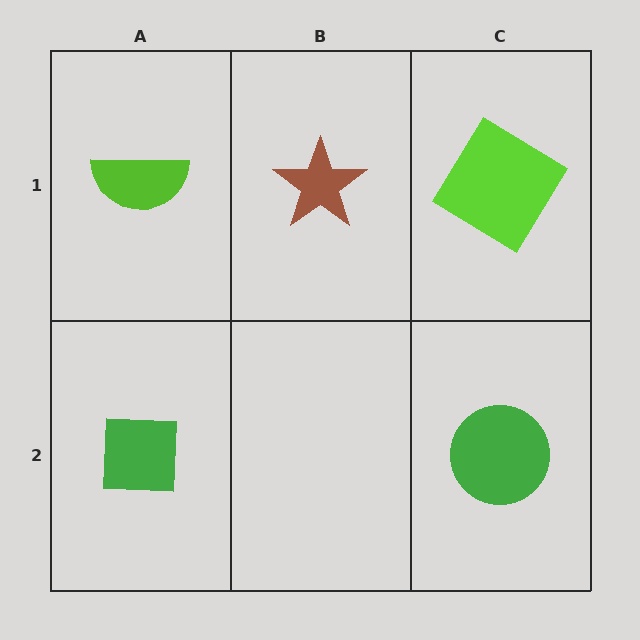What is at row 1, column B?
A brown star.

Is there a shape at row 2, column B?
No, that cell is empty.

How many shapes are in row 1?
3 shapes.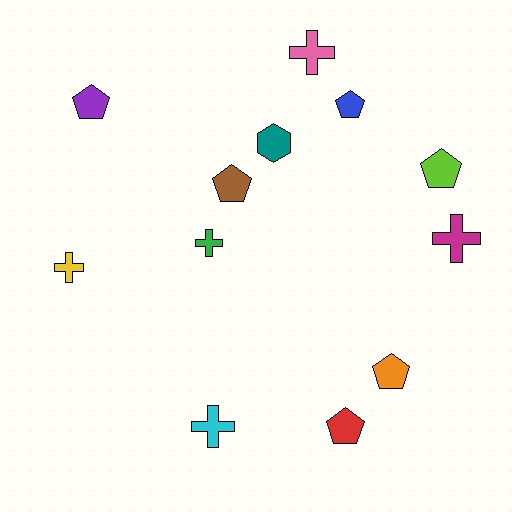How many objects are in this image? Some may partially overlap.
There are 12 objects.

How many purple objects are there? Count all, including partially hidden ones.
There is 1 purple object.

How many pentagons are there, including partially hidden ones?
There are 6 pentagons.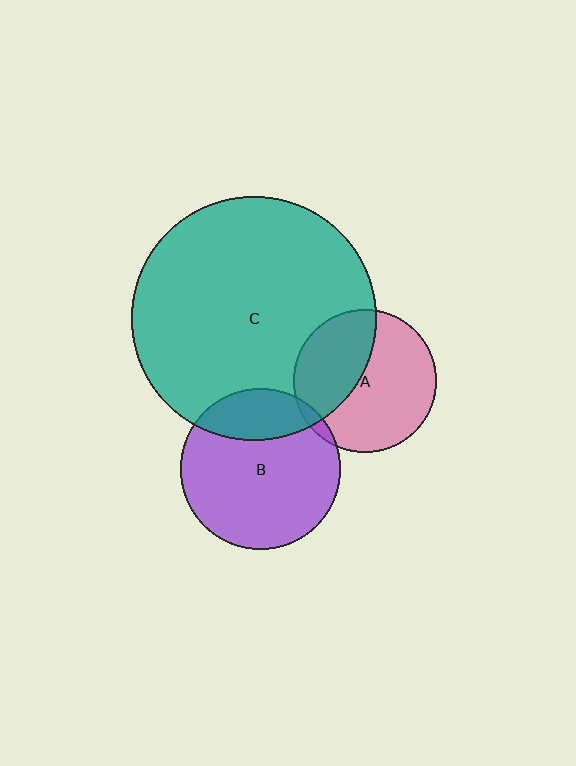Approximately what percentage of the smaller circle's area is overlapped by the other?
Approximately 40%.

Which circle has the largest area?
Circle C (teal).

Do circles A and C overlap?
Yes.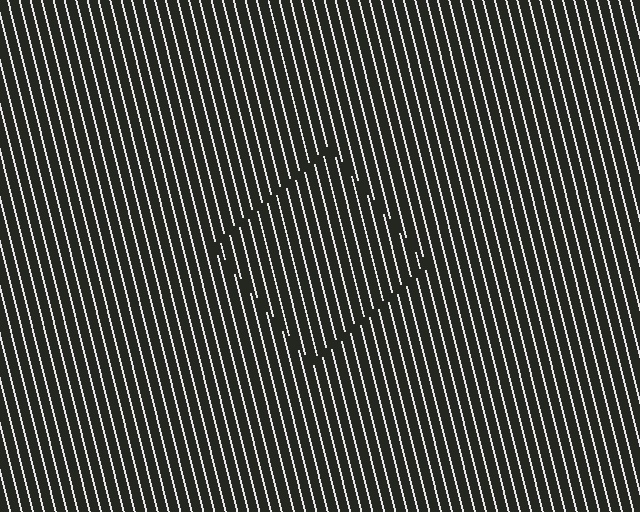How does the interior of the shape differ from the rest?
The interior of the shape contains the same grating, shifted by half a period — the contour is defined by the phase discontinuity where line-ends from the inner and outer gratings abut.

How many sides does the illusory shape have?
4 sides — the line-ends trace a square.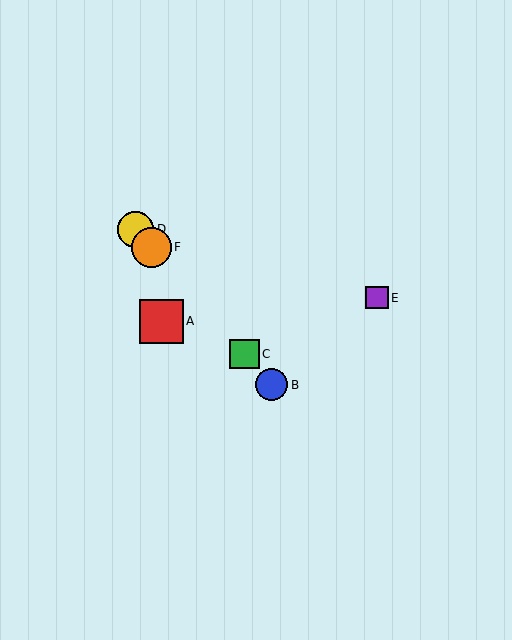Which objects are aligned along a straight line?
Objects B, C, D, F are aligned along a straight line.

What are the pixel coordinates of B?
Object B is at (272, 385).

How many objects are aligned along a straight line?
4 objects (B, C, D, F) are aligned along a straight line.